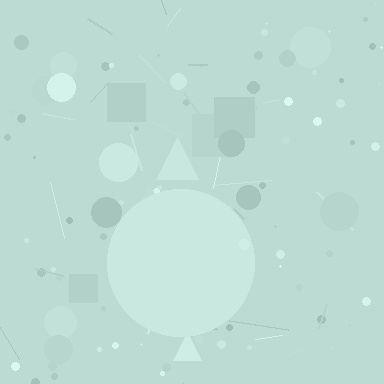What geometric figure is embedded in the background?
A circle is embedded in the background.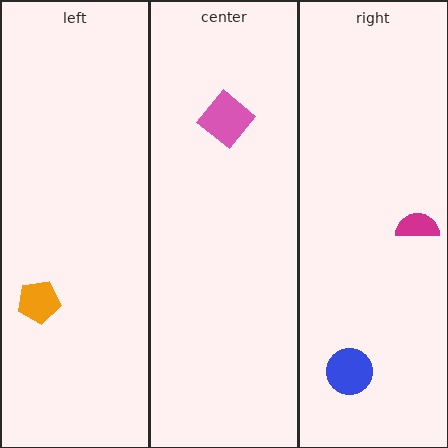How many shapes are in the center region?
1.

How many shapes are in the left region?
1.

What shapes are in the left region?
The orange pentagon.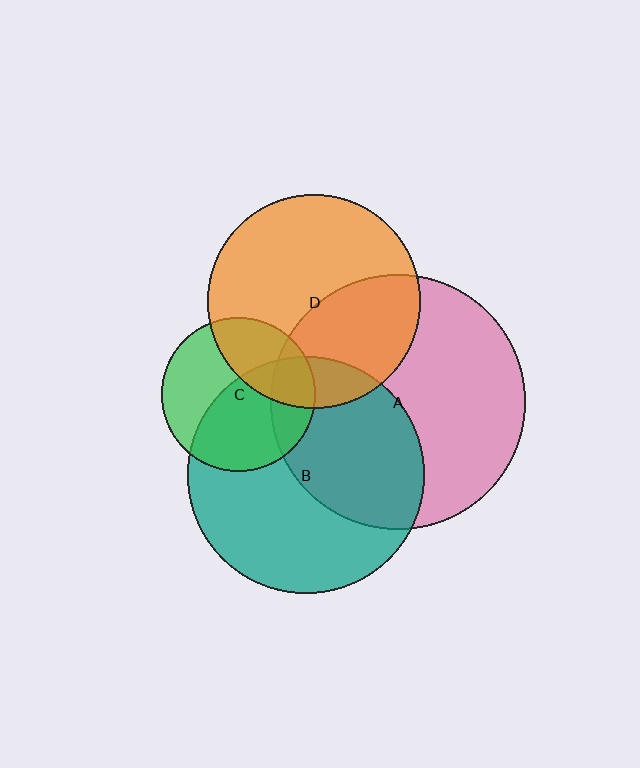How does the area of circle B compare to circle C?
Approximately 2.4 times.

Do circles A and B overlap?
Yes.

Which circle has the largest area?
Circle A (pink).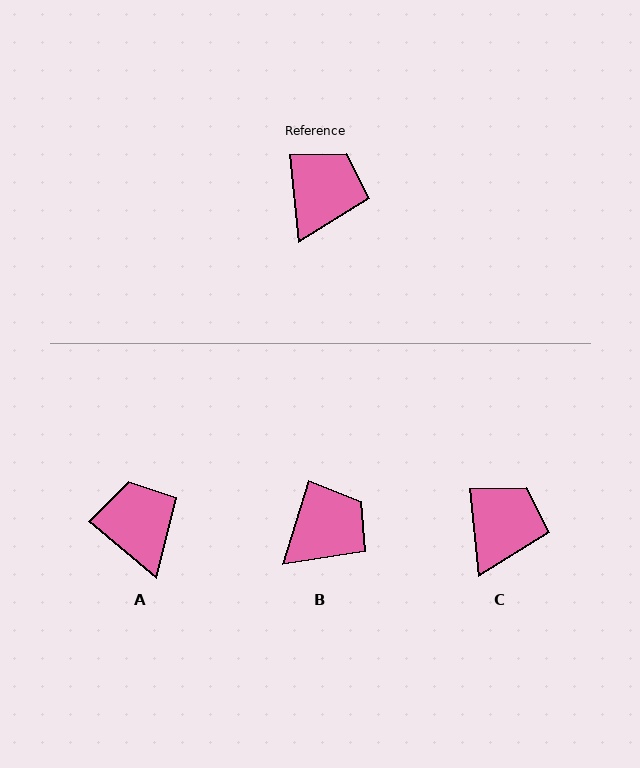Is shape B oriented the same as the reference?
No, it is off by about 23 degrees.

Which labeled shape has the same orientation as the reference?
C.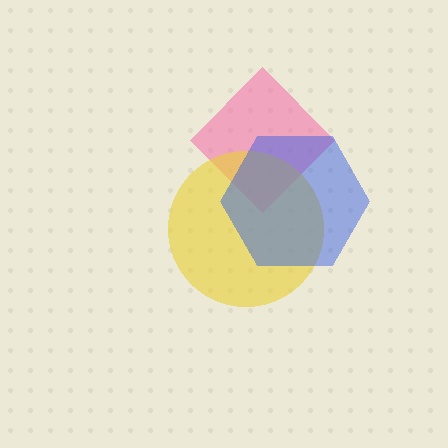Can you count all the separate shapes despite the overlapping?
Yes, there are 3 separate shapes.